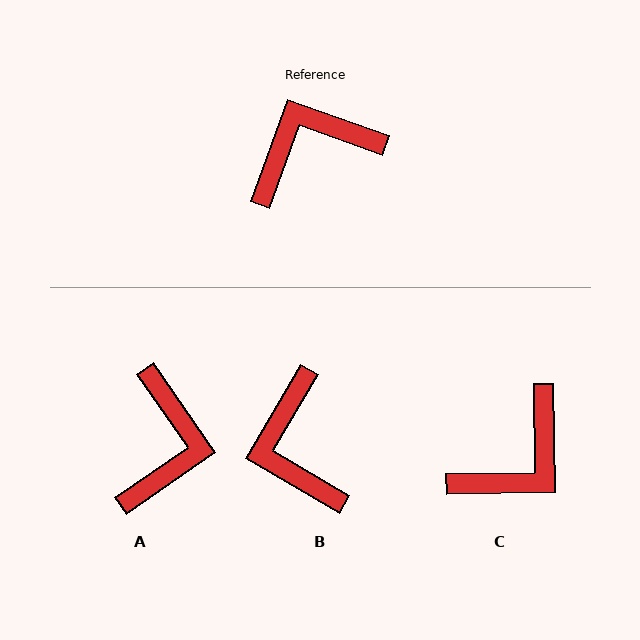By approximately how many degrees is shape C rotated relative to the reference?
Approximately 159 degrees clockwise.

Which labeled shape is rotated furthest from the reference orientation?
C, about 159 degrees away.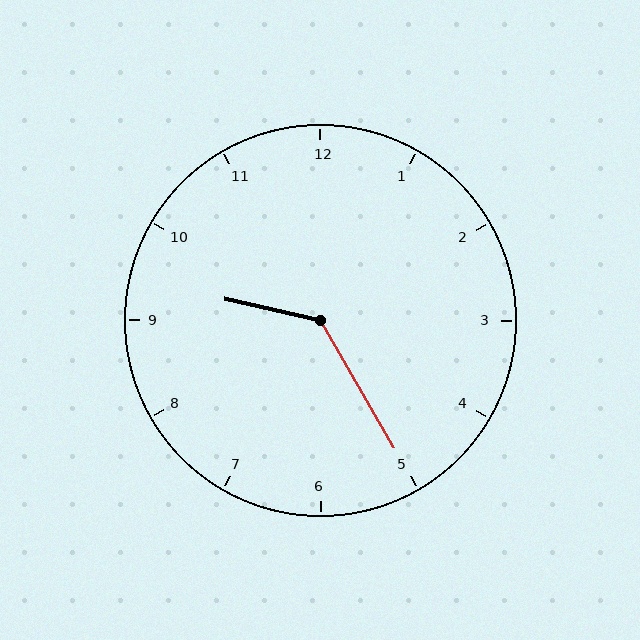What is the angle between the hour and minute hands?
Approximately 132 degrees.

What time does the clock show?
9:25.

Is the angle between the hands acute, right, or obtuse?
It is obtuse.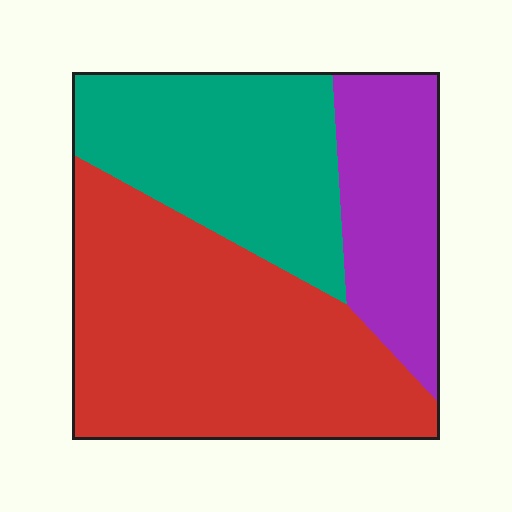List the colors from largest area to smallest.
From largest to smallest: red, teal, purple.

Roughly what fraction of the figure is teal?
Teal covers roughly 30% of the figure.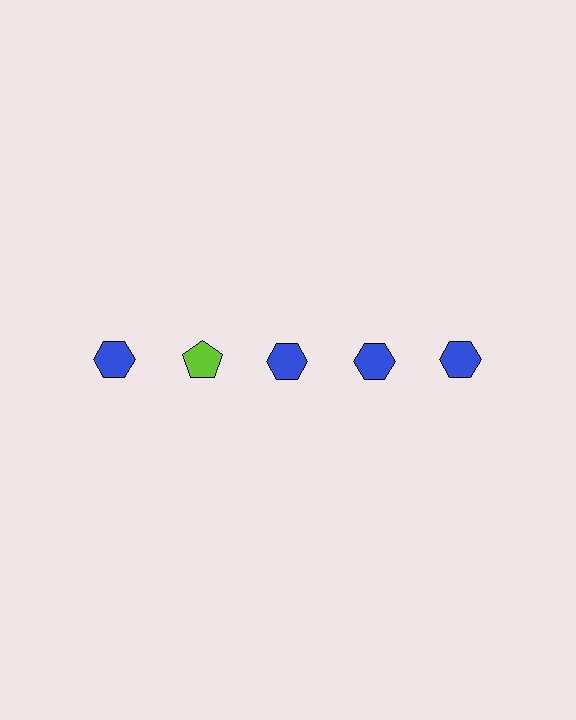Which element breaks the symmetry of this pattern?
The lime pentagon in the top row, second from left column breaks the symmetry. All other shapes are blue hexagons.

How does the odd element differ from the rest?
It differs in both color (lime instead of blue) and shape (pentagon instead of hexagon).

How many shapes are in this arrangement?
There are 5 shapes arranged in a grid pattern.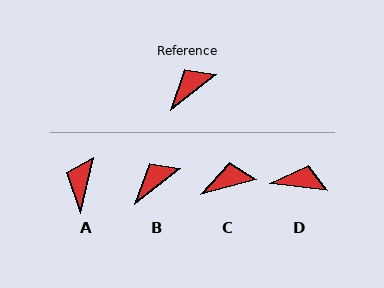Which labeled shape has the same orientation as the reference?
B.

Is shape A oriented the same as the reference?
No, it is off by about 39 degrees.